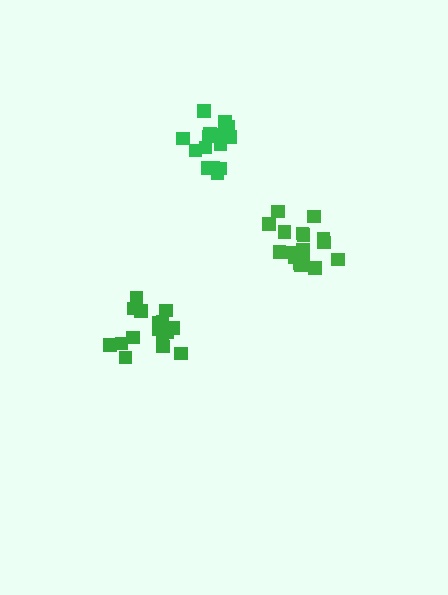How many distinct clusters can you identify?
There are 3 distinct clusters.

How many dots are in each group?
Group 1: 15 dots, Group 2: 18 dots, Group 3: 18 dots (51 total).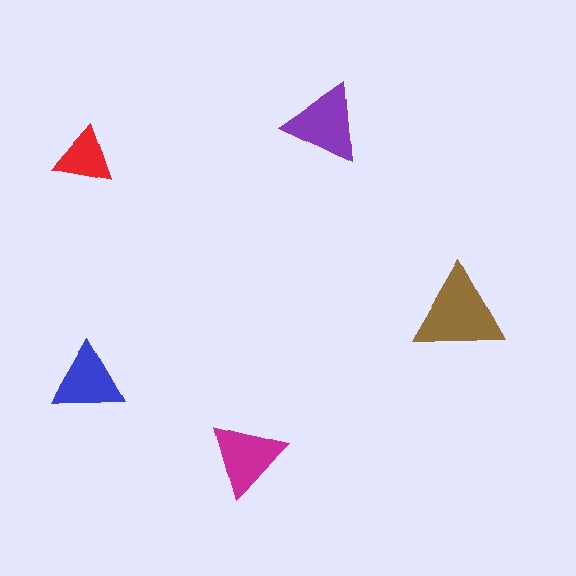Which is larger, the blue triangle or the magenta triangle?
The magenta one.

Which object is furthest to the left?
The blue triangle is leftmost.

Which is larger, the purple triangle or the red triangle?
The purple one.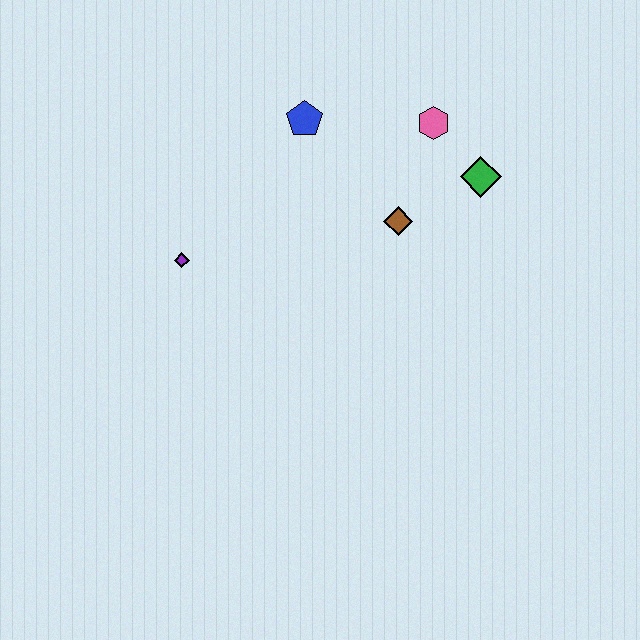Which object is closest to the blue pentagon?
The pink hexagon is closest to the blue pentagon.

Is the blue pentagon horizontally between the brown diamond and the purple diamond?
Yes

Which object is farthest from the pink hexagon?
The purple diamond is farthest from the pink hexagon.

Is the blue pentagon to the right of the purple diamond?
Yes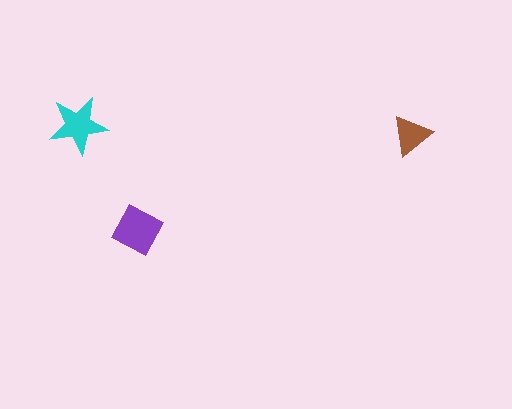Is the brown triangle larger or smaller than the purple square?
Smaller.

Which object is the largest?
The purple square.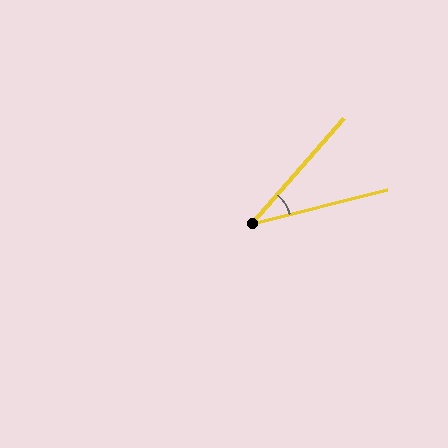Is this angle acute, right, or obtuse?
It is acute.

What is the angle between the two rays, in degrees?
Approximately 34 degrees.